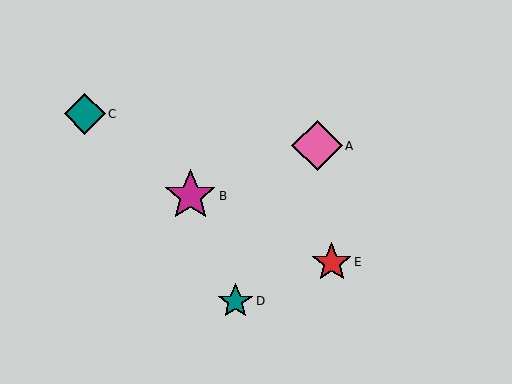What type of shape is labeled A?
Shape A is a pink diamond.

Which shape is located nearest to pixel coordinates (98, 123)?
The teal diamond (labeled C) at (85, 114) is nearest to that location.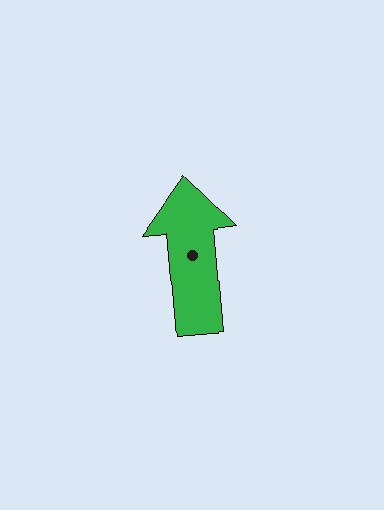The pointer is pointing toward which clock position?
Roughly 12 o'clock.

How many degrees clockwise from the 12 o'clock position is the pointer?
Approximately 355 degrees.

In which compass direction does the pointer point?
North.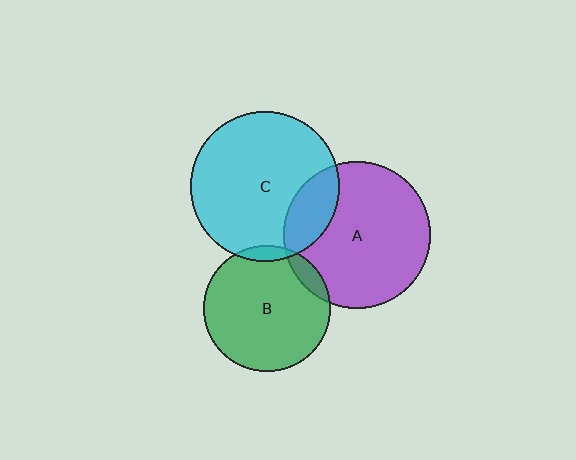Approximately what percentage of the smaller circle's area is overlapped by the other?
Approximately 10%.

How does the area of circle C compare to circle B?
Approximately 1.4 times.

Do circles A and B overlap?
Yes.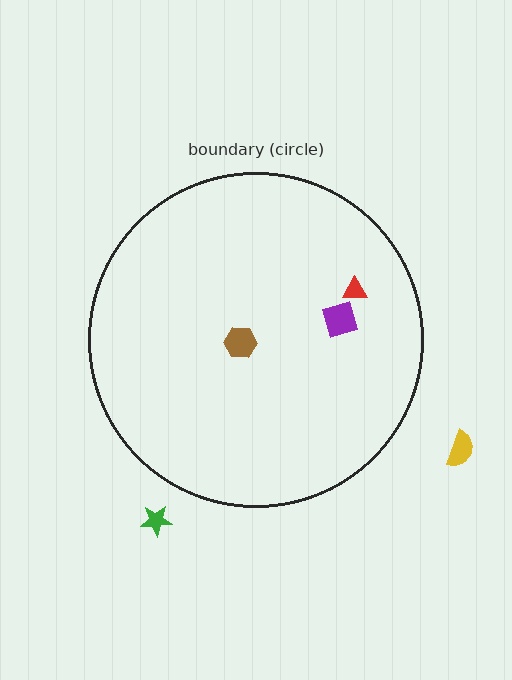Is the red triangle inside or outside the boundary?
Inside.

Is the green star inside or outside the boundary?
Outside.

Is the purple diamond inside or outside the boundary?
Inside.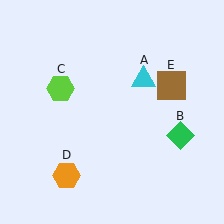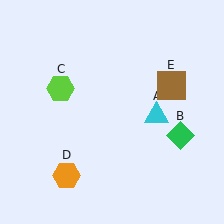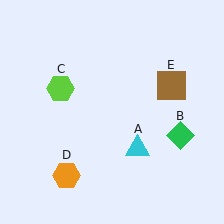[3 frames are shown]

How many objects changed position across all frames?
1 object changed position: cyan triangle (object A).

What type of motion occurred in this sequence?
The cyan triangle (object A) rotated clockwise around the center of the scene.